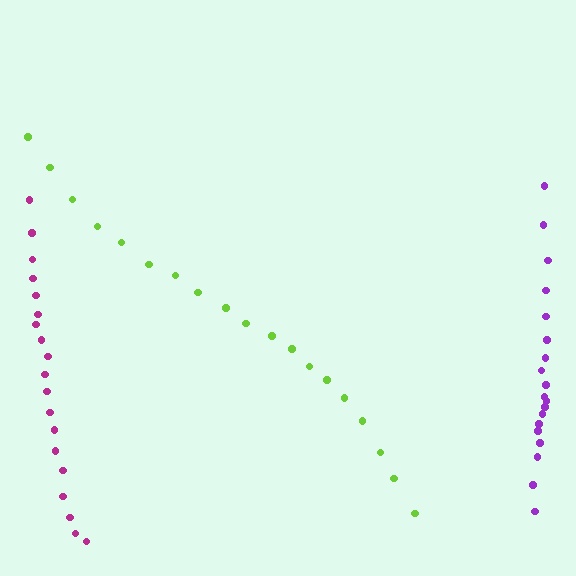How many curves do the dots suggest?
There are 3 distinct paths.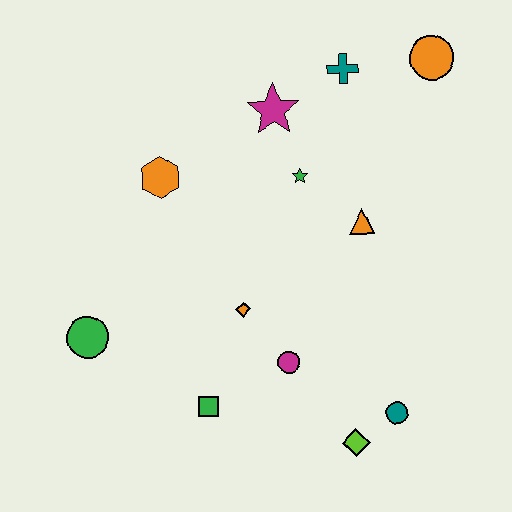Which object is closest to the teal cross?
The magenta star is closest to the teal cross.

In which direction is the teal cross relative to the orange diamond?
The teal cross is above the orange diamond.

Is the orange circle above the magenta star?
Yes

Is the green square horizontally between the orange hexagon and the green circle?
No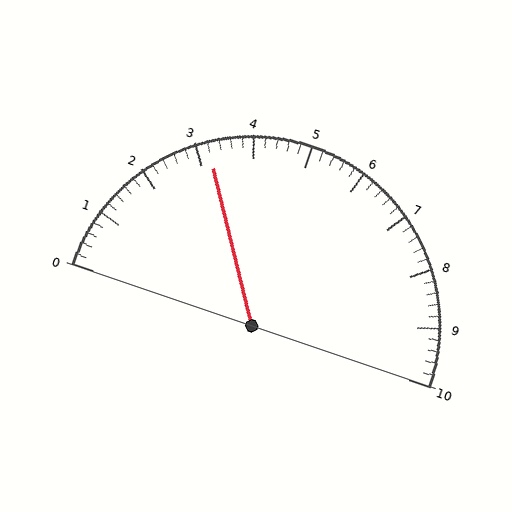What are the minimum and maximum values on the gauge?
The gauge ranges from 0 to 10.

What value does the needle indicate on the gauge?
The needle indicates approximately 3.2.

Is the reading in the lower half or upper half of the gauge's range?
The reading is in the lower half of the range (0 to 10).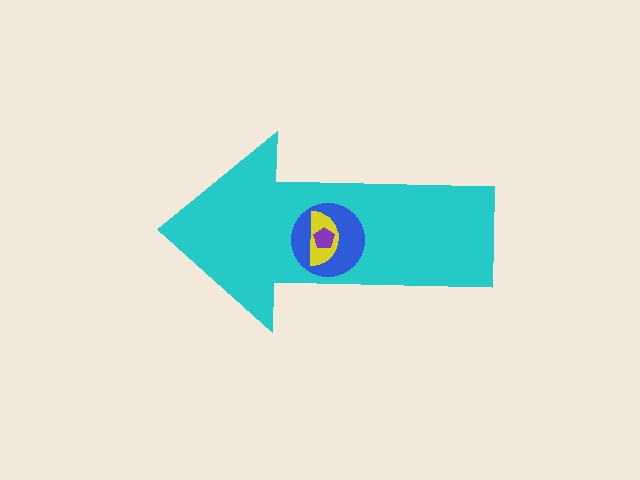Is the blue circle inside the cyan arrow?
Yes.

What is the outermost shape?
The cyan arrow.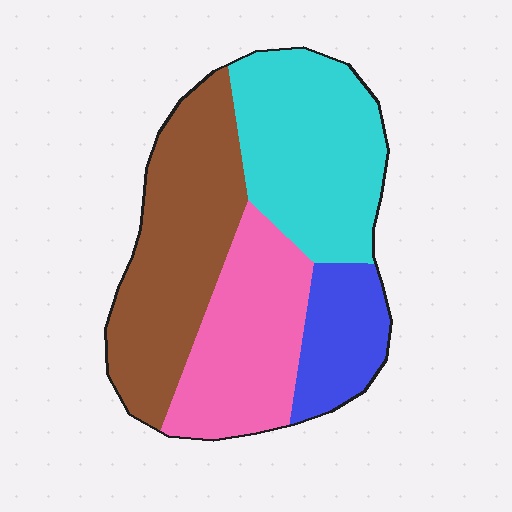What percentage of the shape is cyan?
Cyan covers 30% of the shape.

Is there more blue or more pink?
Pink.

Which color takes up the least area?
Blue, at roughly 15%.